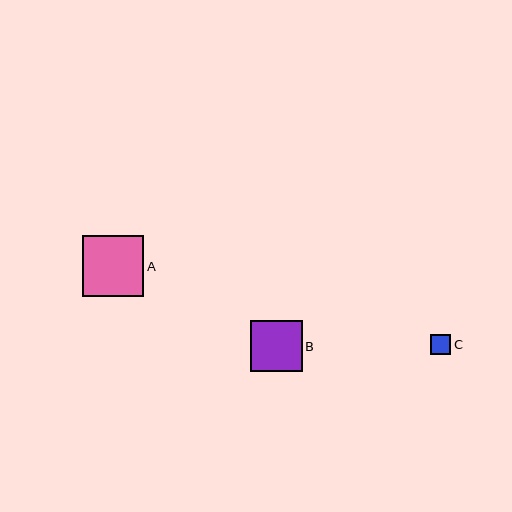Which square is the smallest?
Square C is the smallest with a size of approximately 21 pixels.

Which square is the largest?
Square A is the largest with a size of approximately 61 pixels.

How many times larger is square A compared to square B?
Square A is approximately 1.2 times the size of square B.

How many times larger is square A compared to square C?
Square A is approximately 2.9 times the size of square C.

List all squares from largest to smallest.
From largest to smallest: A, B, C.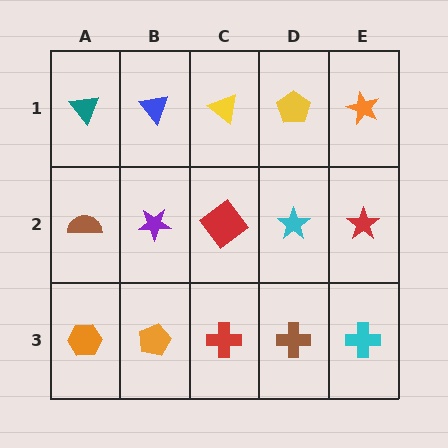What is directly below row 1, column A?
A brown semicircle.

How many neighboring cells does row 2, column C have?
4.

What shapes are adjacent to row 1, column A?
A brown semicircle (row 2, column A), a blue triangle (row 1, column B).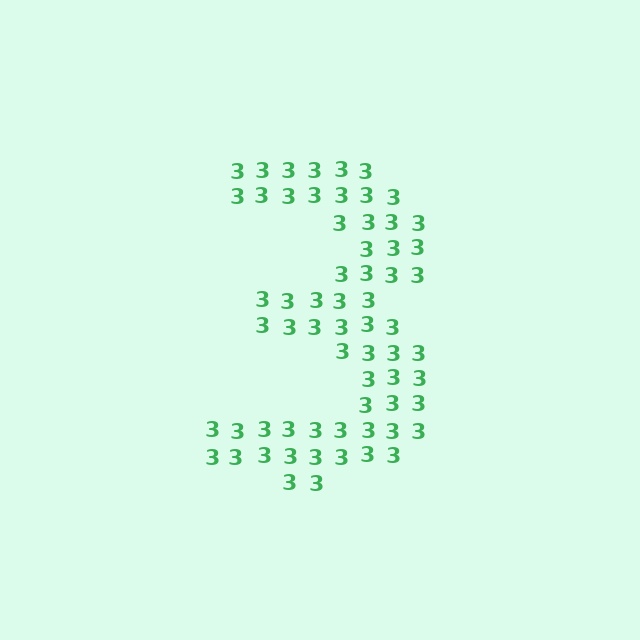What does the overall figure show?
The overall figure shows the digit 3.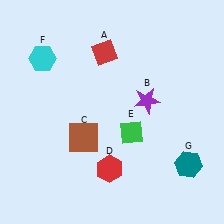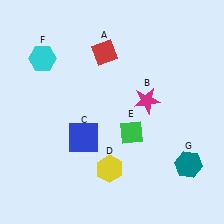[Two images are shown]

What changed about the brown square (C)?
In Image 1, C is brown. In Image 2, it changed to blue.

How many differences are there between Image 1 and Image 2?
There are 3 differences between the two images.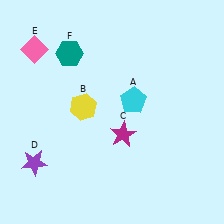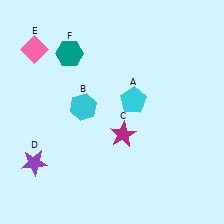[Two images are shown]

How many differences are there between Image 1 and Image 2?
There is 1 difference between the two images.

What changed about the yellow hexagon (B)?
In Image 1, B is yellow. In Image 2, it changed to cyan.